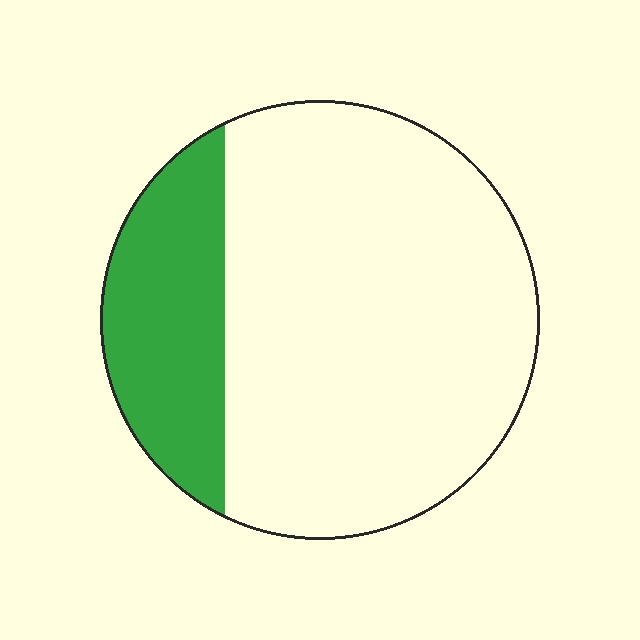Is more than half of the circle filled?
No.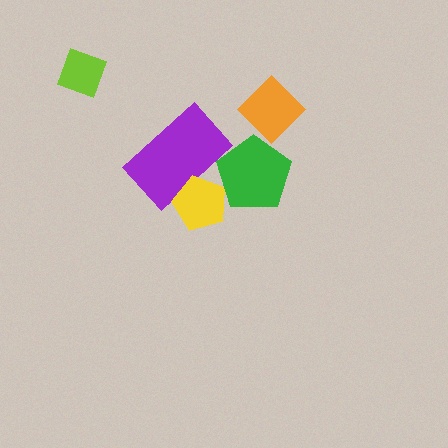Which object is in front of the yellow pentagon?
The green pentagon is in front of the yellow pentagon.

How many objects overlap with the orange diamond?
0 objects overlap with the orange diamond.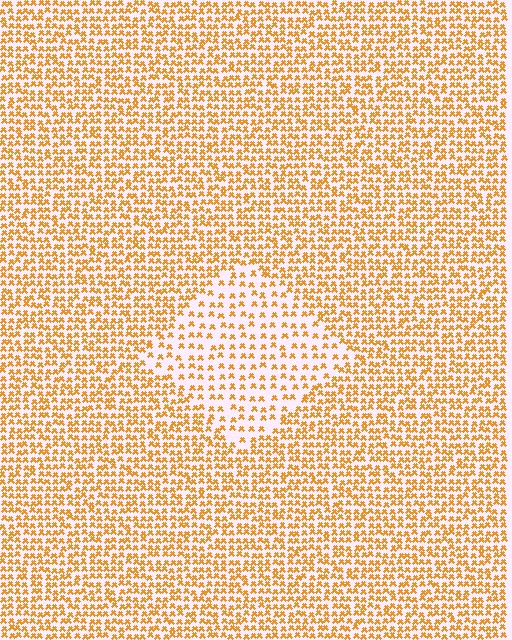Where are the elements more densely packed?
The elements are more densely packed outside the diamond boundary.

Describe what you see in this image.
The image contains small orange elements arranged at two different densities. A diamond-shaped region is visible where the elements are less densely packed than the surrounding area.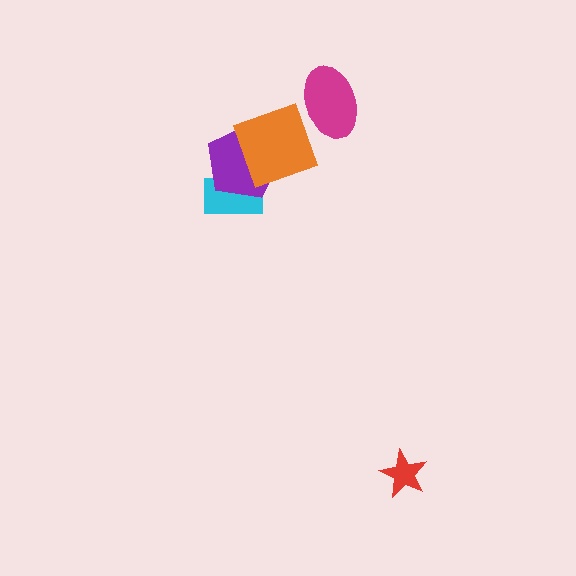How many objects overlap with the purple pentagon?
2 objects overlap with the purple pentagon.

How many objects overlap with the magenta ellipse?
1 object overlaps with the magenta ellipse.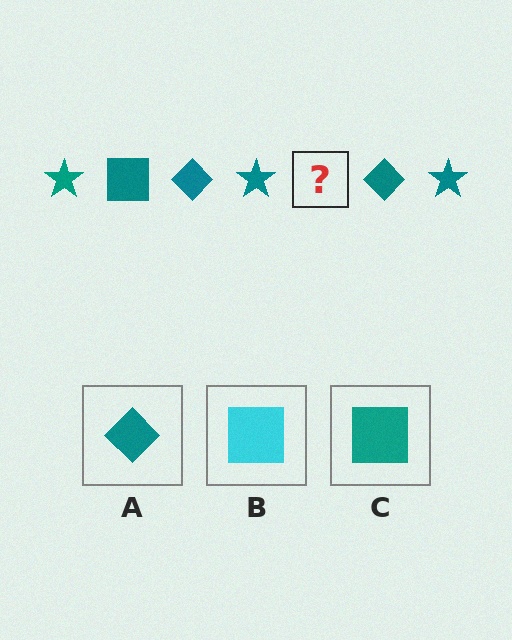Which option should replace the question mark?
Option C.